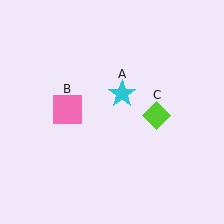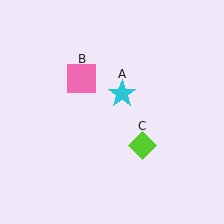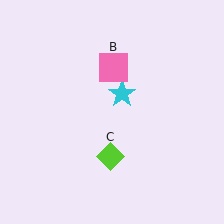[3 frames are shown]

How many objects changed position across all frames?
2 objects changed position: pink square (object B), lime diamond (object C).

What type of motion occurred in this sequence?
The pink square (object B), lime diamond (object C) rotated clockwise around the center of the scene.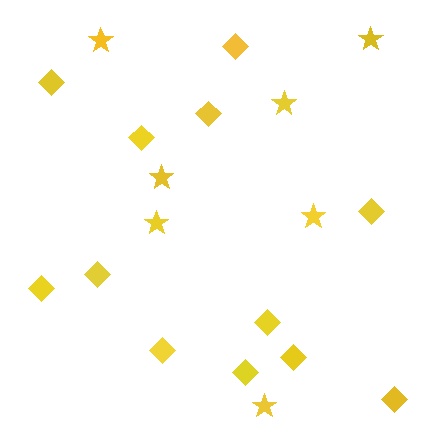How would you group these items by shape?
There are 2 groups: one group of stars (7) and one group of diamonds (12).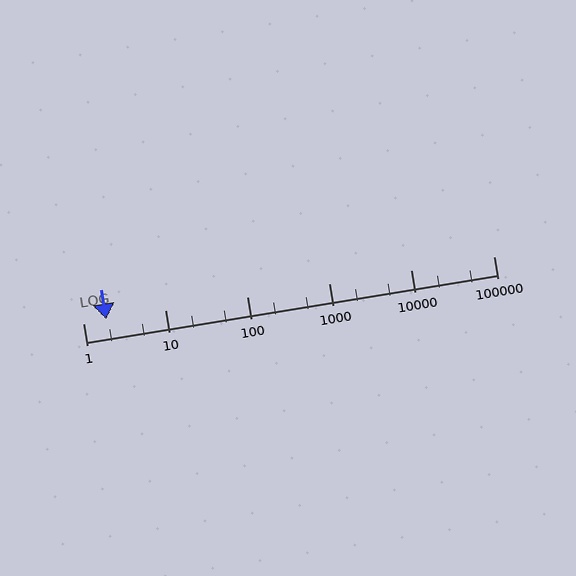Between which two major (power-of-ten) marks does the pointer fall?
The pointer is between 1 and 10.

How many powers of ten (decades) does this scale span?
The scale spans 5 decades, from 1 to 100000.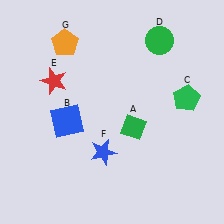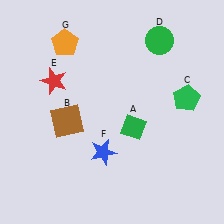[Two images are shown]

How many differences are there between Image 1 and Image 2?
There is 1 difference between the two images.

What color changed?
The square (B) changed from blue in Image 1 to brown in Image 2.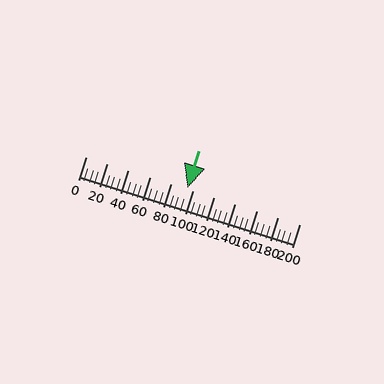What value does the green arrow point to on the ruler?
The green arrow points to approximately 95.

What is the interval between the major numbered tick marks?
The major tick marks are spaced 20 units apart.